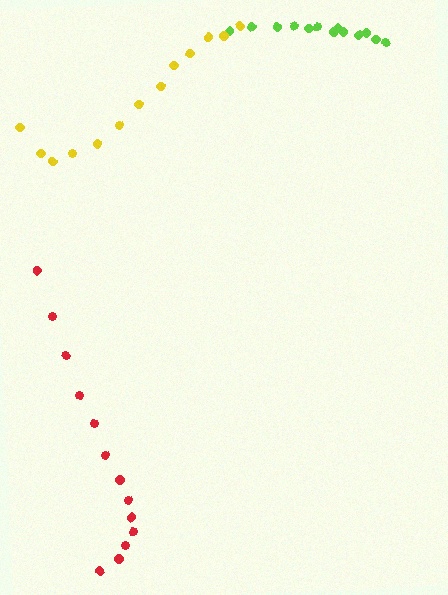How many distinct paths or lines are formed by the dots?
There are 3 distinct paths.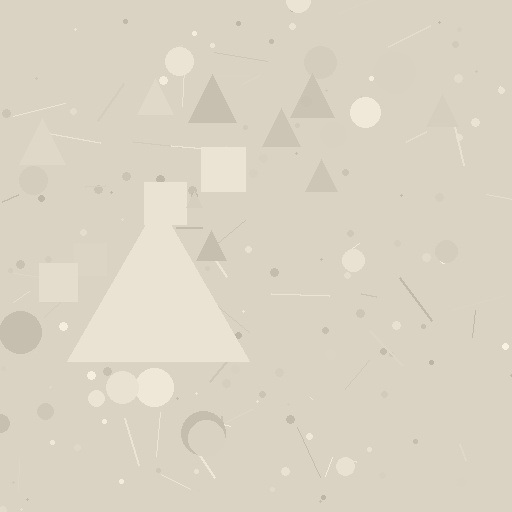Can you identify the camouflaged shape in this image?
The camouflaged shape is a triangle.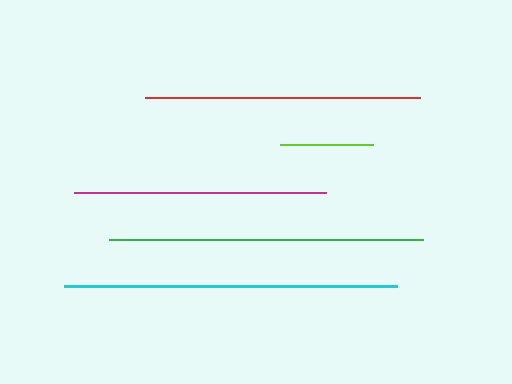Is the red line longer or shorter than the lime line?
The red line is longer than the lime line.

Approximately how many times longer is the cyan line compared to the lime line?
The cyan line is approximately 3.6 times the length of the lime line.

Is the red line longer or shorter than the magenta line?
The red line is longer than the magenta line.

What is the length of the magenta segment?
The magenta segment is approximately 253 pixels long.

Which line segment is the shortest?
The lime line is the shortest at approximately 93 pixels.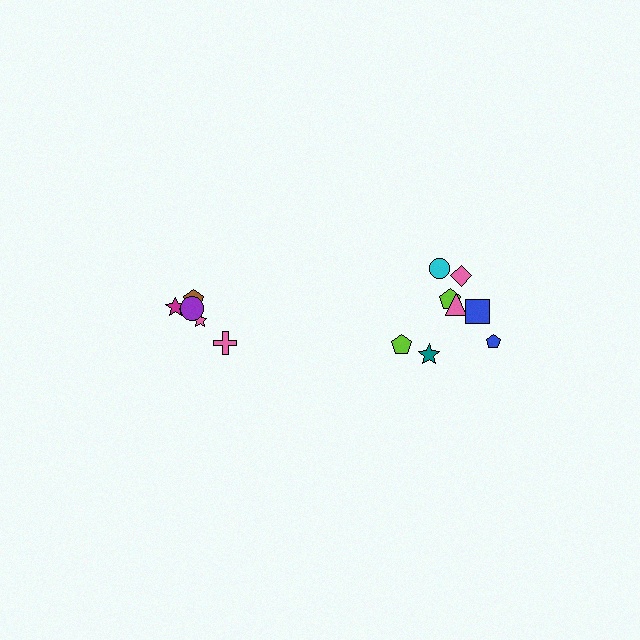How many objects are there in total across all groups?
There are 13 objects.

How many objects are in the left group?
There are 5 objects.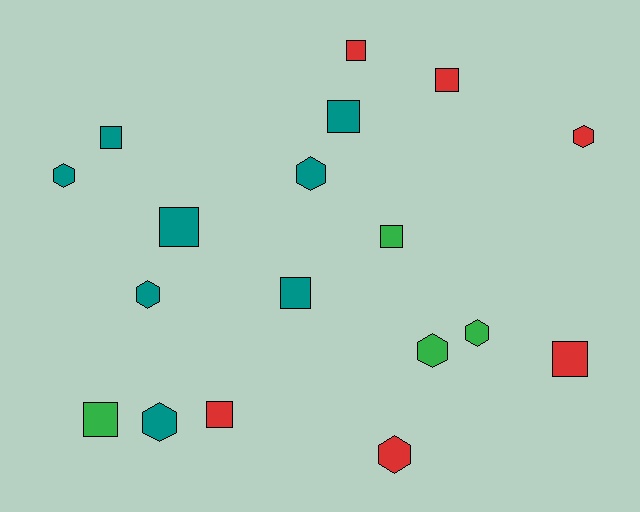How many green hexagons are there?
There are 2 green hexagons.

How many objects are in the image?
There are 18 objects.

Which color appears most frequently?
Teal, with 8 objects.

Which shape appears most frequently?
Square, with 10 objects.